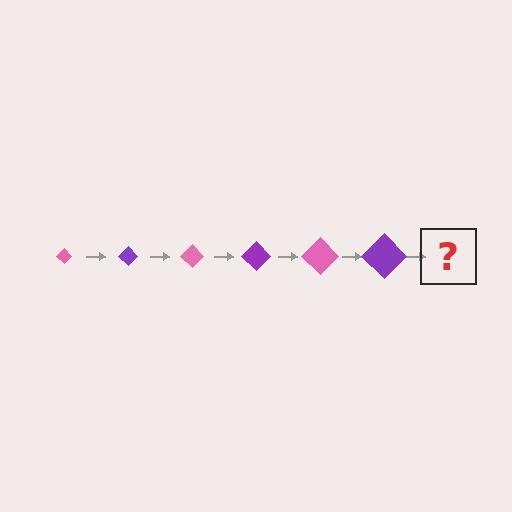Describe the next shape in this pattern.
It should be a pink diamond, larger than the previous one.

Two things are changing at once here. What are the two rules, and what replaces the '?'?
The two rules are that the diamond grows larger each step and the color cycles through pink and purple. The '?' should be a pink diamond, larger than the previous one.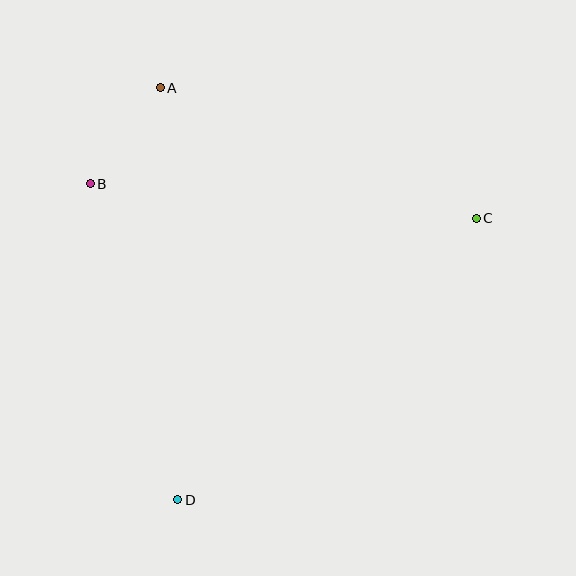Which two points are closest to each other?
Points A and B are closest to each other.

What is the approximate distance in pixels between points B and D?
The distance between B and D is approximately 328 pixels.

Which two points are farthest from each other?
Points A and D are farthest from each other.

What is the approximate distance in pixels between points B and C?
The distance between B and C is approximately 388 pixels.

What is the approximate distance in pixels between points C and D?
The distance between C and D is approximately 410 pixels.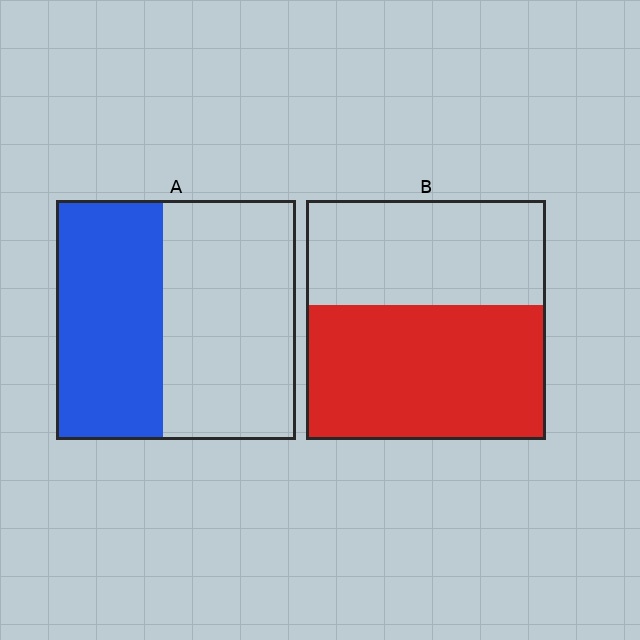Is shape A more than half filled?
No.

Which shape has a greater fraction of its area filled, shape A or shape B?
Shape B.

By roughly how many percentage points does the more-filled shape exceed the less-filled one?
By roughly 10 percentage points (B over A).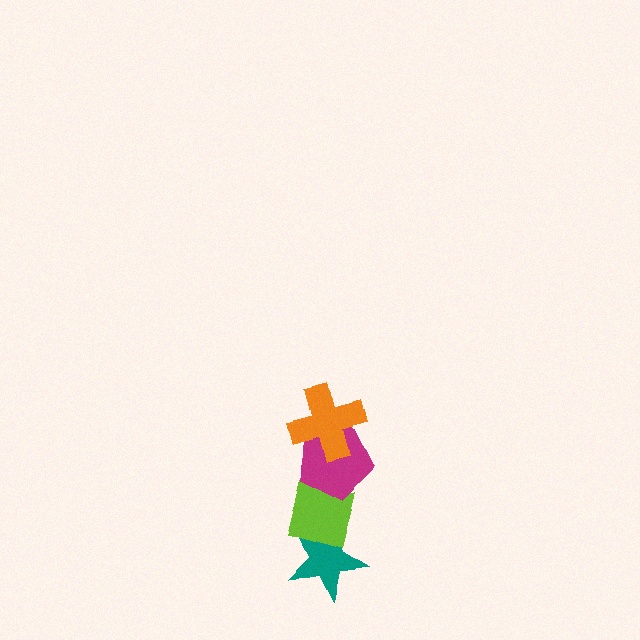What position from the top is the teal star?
The teal star is 4th from the top.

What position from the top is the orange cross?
The orange cross is 1st from the top.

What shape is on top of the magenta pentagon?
The orange cross is on top of the magenta pentagon.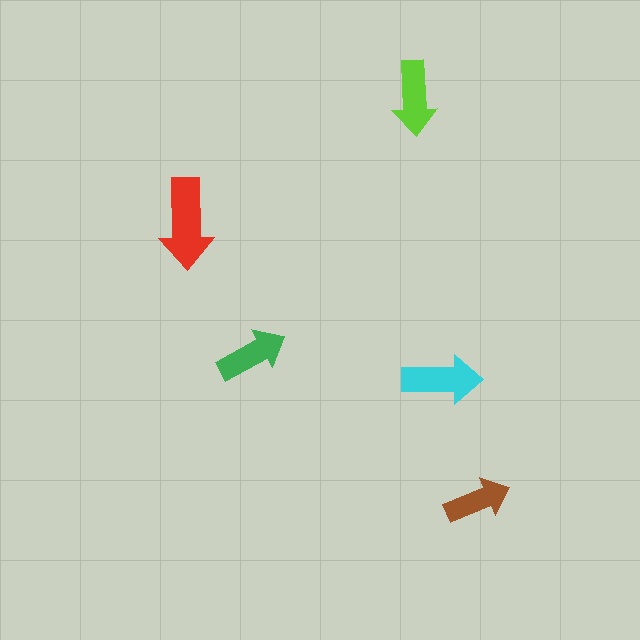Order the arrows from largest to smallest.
the red one, the cyan one, the lime one, the green one, the brown one.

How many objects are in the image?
There are 5 objects in the image.